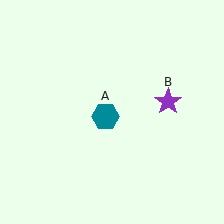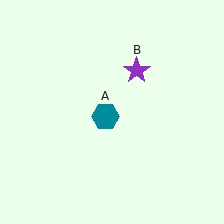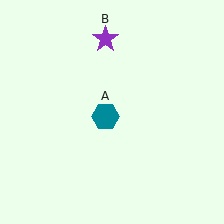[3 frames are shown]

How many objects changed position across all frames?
1 object changed position: purple star (object B).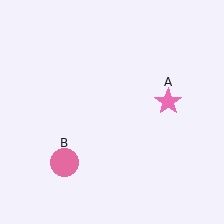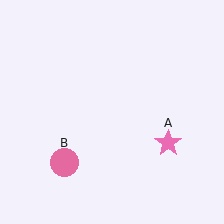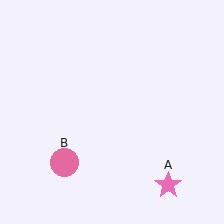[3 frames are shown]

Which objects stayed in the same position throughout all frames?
Pink circle (object B) remained stationary.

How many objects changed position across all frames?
1 object changed position: pink star (object A).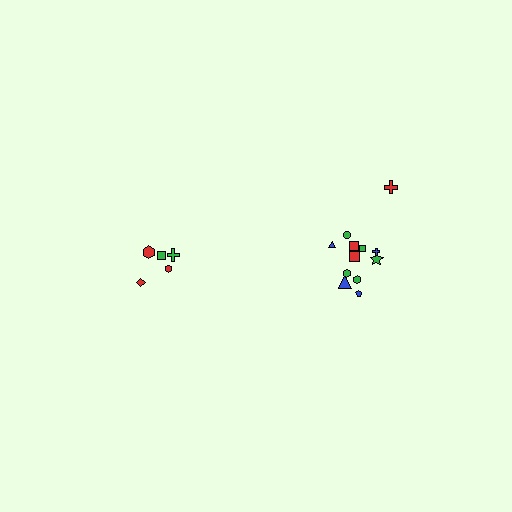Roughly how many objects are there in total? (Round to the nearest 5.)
Roughly 15 objects in total.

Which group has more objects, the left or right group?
The right group.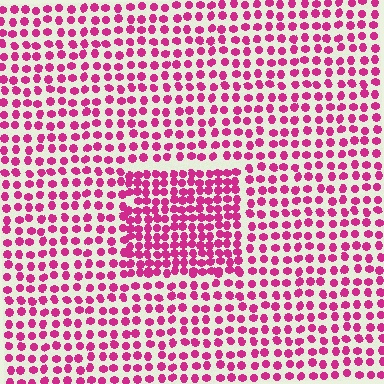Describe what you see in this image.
The image contains small magenta elements arranged at two different densities. A rectangle-shaped region is visible where the elements are more densely packed than the surrounding area.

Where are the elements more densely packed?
The elements are more densely packed inside the rectangle boundary.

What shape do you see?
I see a rectangle.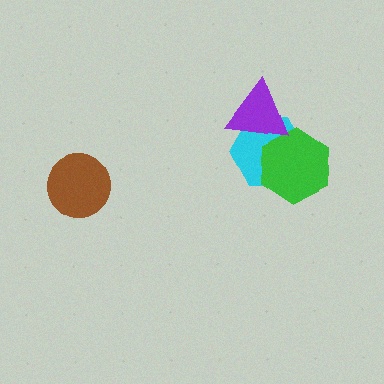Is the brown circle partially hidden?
No, no other shape covers it.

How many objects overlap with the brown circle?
0 objects overlap with the brown circle.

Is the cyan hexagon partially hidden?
Yes, it is partially covered by another shape.